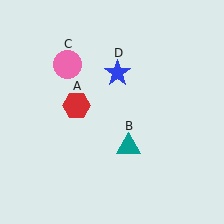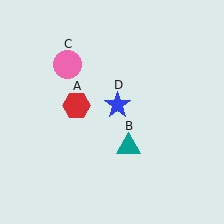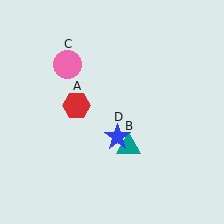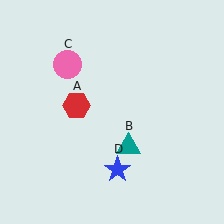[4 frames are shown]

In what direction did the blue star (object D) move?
The blue star (object D) moved down.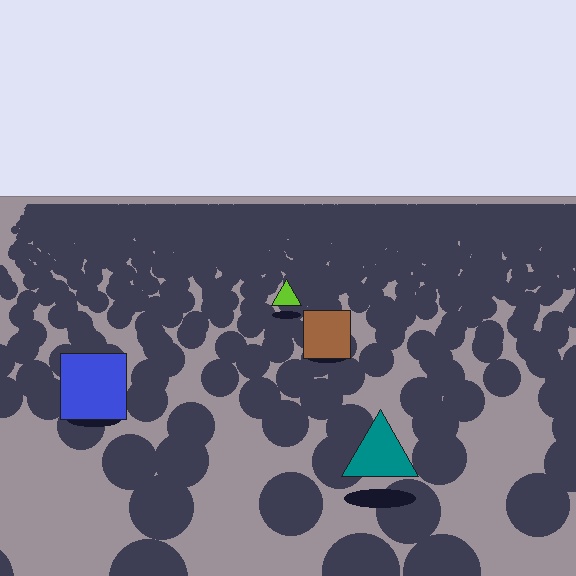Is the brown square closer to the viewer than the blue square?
No. The blue square is closer — you can tell from the texture gradient: the ground texture is coarser near it.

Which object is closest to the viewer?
The teal triangle is closest. The texture marks near it are larger and more spread out.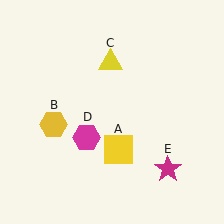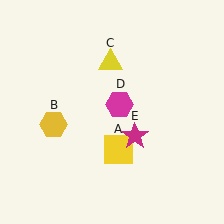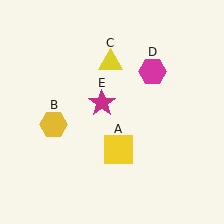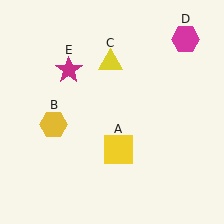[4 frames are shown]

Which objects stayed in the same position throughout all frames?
Yellow square (object A) and yellow hexagon (object B) and yellow triangle (object C) remained stationary.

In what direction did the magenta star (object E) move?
The magenta star (object E) moved up and to the left.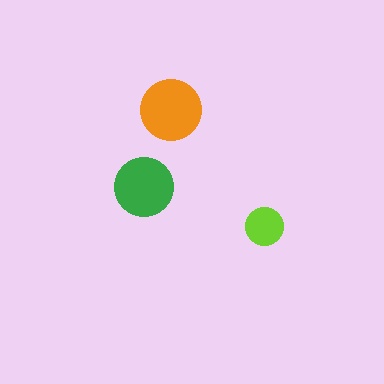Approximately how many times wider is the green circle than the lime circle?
About 1.5 times wider.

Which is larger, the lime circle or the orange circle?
The orange one.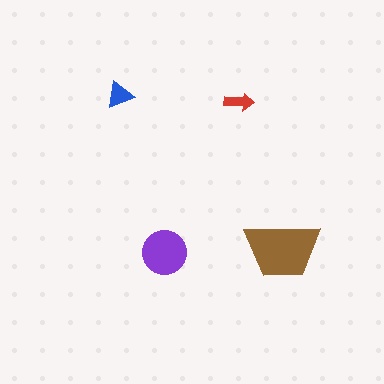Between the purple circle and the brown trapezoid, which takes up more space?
The brown trapezoid.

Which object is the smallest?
The red arrow.